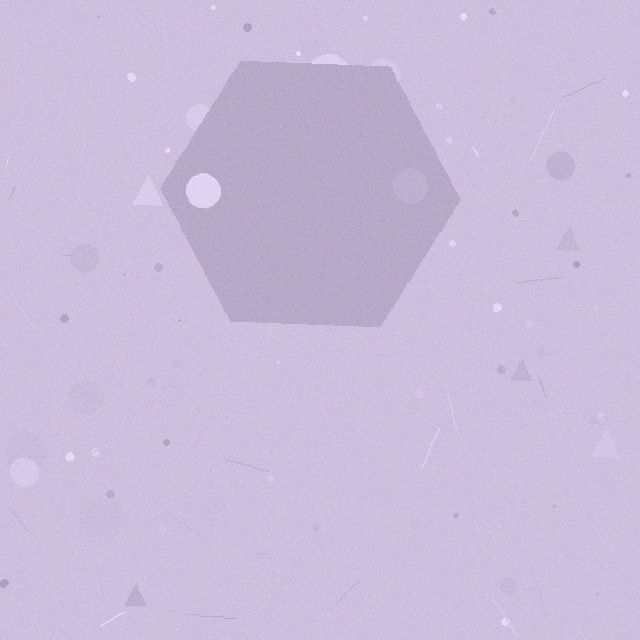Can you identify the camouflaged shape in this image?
The camouflaged shape is a hexagon.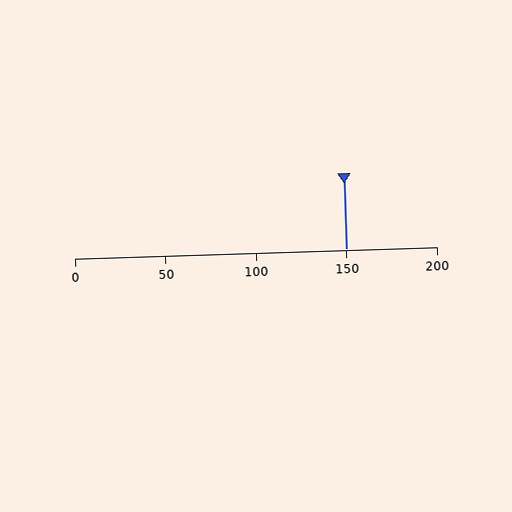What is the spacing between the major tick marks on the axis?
The major ticks are spaced 50 apart.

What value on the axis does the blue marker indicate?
The marker indicates approximately 150.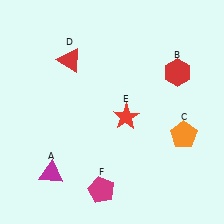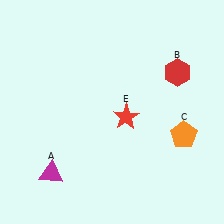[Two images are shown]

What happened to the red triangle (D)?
The red triangle (D) was removed in Image 2. It was in the top-left area of Image 1.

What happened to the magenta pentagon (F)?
The magenta pentagon (F) was removed in Image 2. It was in the bottom-left area of Image 1.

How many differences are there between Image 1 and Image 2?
There are 2 differences between the two images.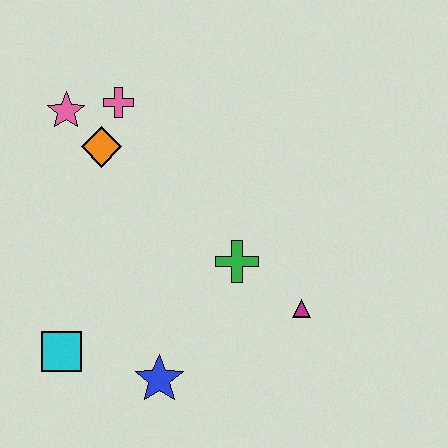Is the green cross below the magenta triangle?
No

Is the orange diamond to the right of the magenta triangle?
No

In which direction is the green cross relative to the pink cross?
The green cross is below the pink cross.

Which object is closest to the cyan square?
The blue star is closest to the cyan square.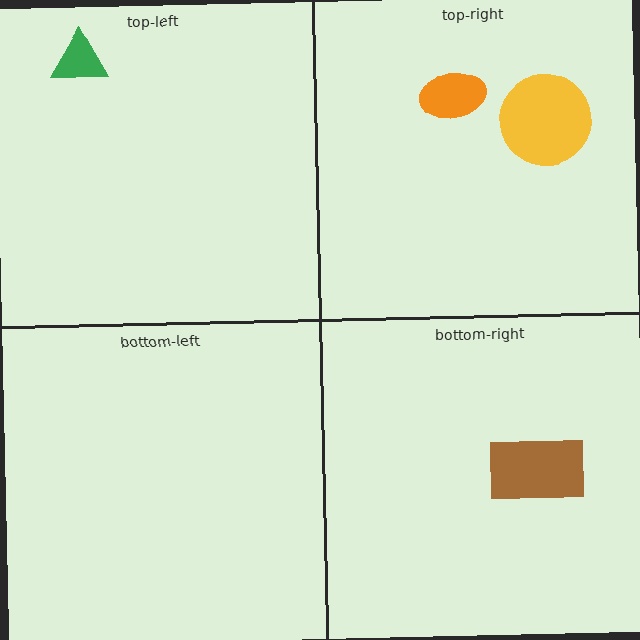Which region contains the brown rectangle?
The bottom-right region.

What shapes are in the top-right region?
The yellow circle, the orange ellipse.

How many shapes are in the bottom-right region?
1.